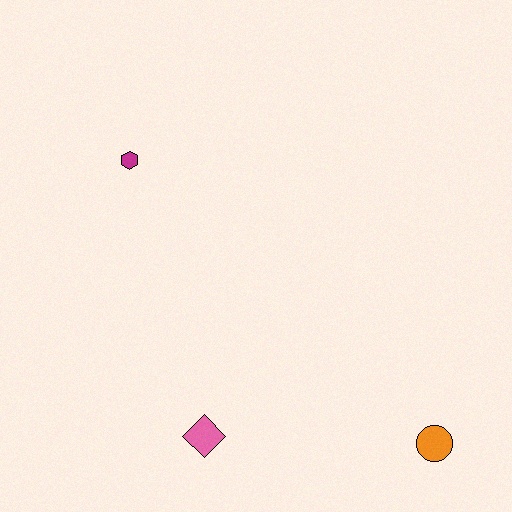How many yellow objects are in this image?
There are no yellow objects.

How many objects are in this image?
There are 3 objects.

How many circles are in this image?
There is 1 circle.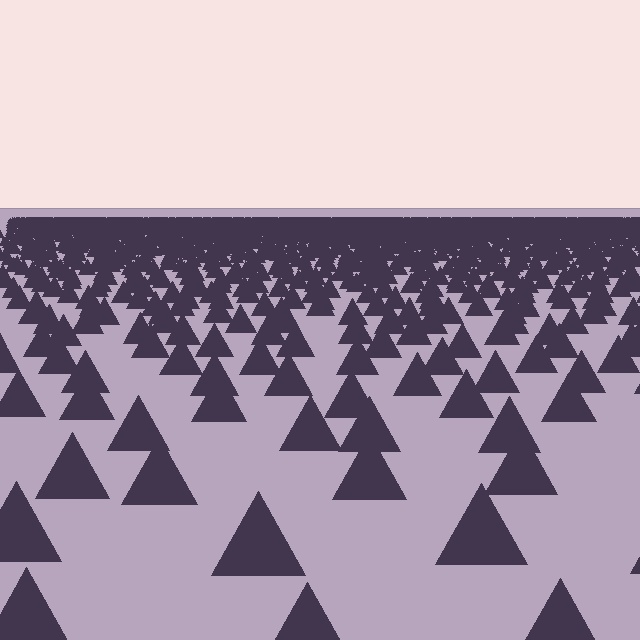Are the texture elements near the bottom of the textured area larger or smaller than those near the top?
Larger. Near the bottom, elements are closer to the viewer and appear at a bigger on-screen size.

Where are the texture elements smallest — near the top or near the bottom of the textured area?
Near the top.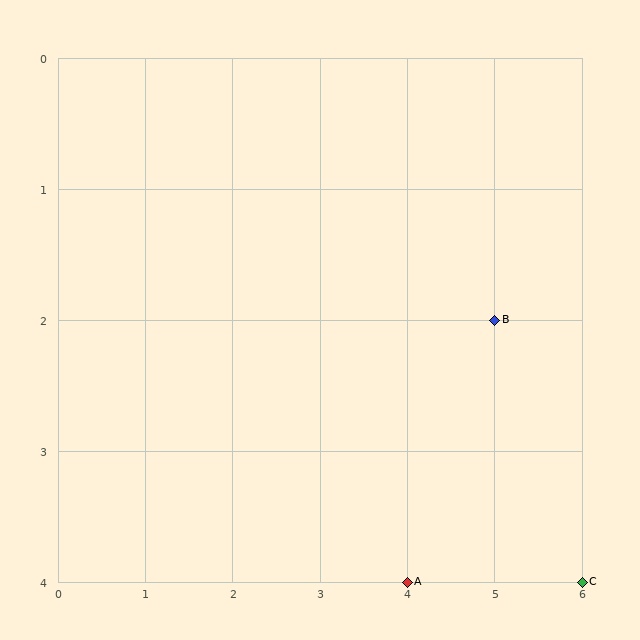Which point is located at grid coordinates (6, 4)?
Point C is at (6, 4).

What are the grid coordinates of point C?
Point C is at grid coordinates (6, 4).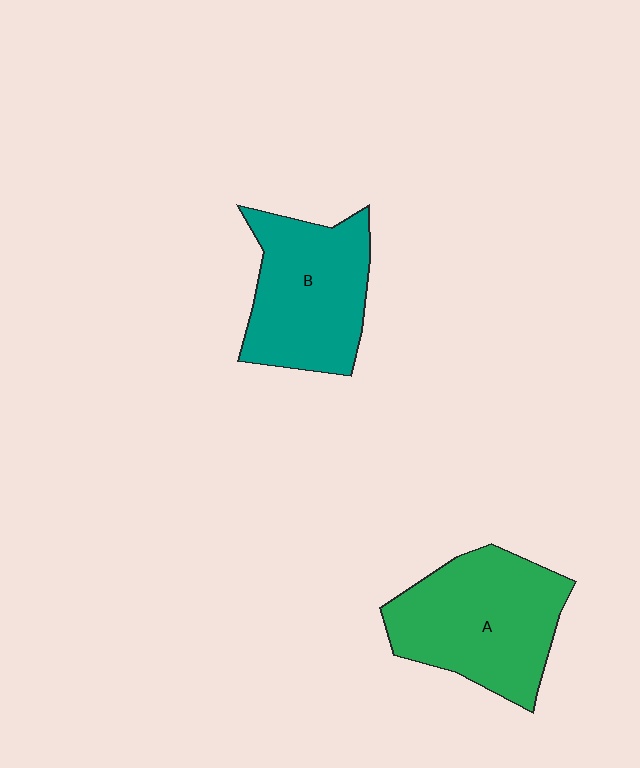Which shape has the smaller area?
Shape B (teal).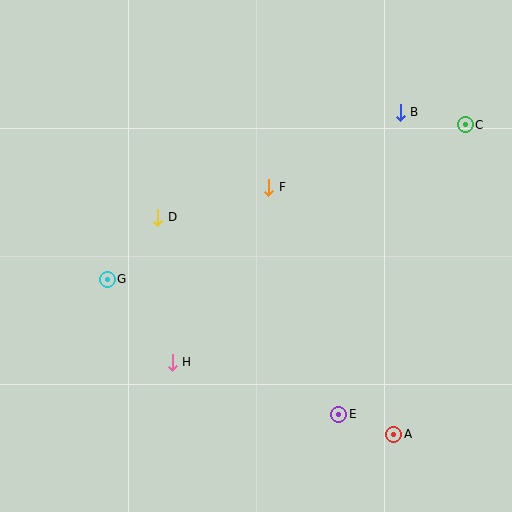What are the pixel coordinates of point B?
Point B is at (400, 112).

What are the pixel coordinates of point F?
Point F is at (269, 187).